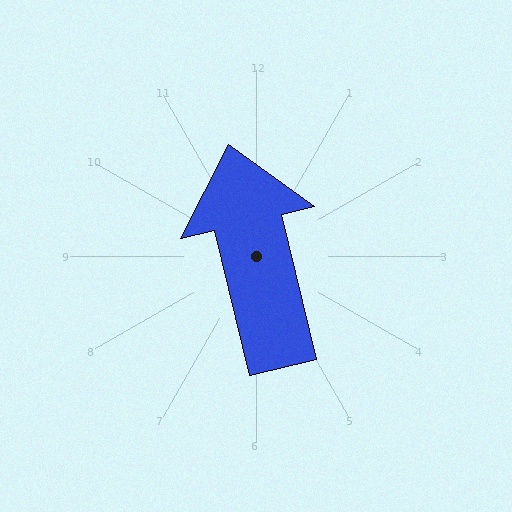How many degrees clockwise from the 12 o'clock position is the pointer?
Approximately 346 degrees.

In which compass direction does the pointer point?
North.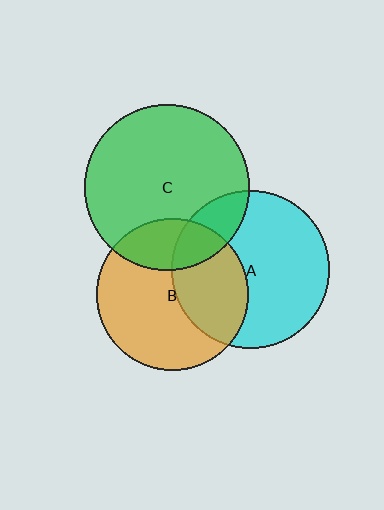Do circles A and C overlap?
Yes.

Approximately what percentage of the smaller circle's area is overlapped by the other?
Approximately 15%.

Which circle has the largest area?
Circle C (green).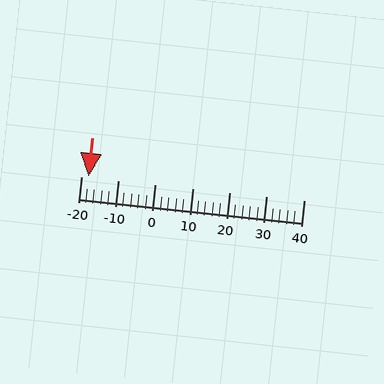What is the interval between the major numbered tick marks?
The major tick marks are spaced 10 units apart.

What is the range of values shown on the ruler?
The ruler shows values from -20 to 40.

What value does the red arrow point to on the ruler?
The red arrow points to approximately -18.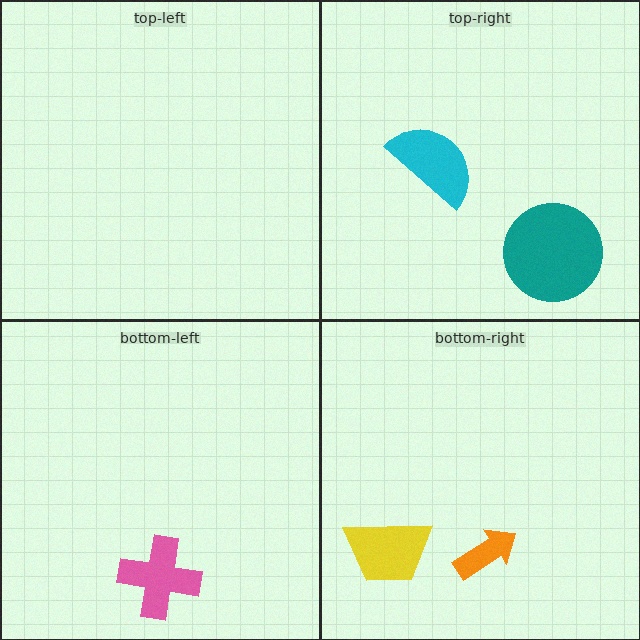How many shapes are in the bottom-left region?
1.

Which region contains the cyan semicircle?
The top-right region.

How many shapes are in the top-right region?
2.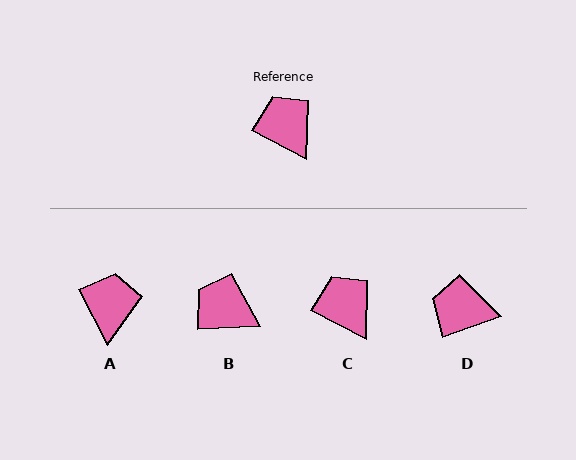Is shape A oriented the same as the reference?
No, it is off by about 35 degrees.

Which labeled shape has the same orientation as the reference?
C.